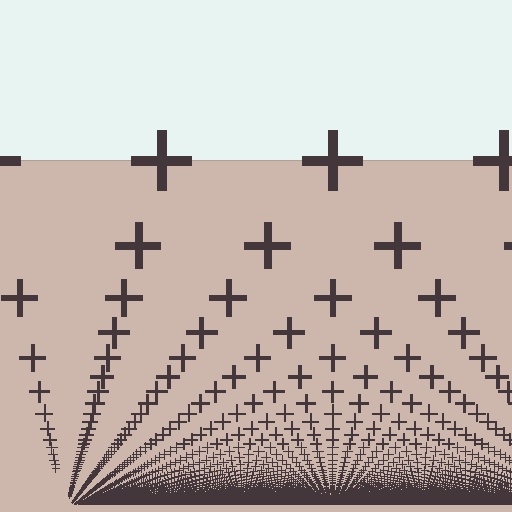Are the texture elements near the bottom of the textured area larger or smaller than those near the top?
Smaller. The gradient is inverted — elements near the bottom are smaller and denser.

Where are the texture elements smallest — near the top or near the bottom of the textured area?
Near the bottom.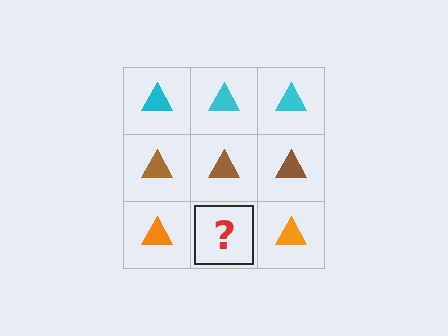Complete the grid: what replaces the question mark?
The question mark should be replaced with an orange triangle.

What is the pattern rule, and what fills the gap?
The rule is that each row has a consistent color. The gap should be filled with an orange triangle.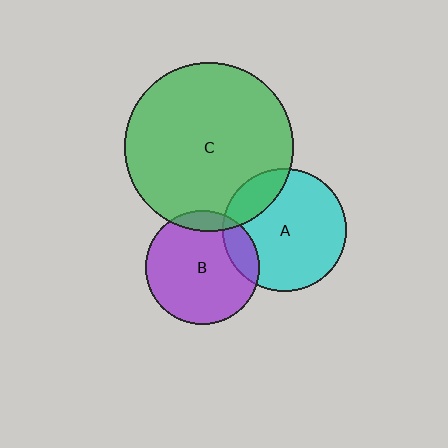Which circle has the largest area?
Circle C (green).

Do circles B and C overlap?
Yes.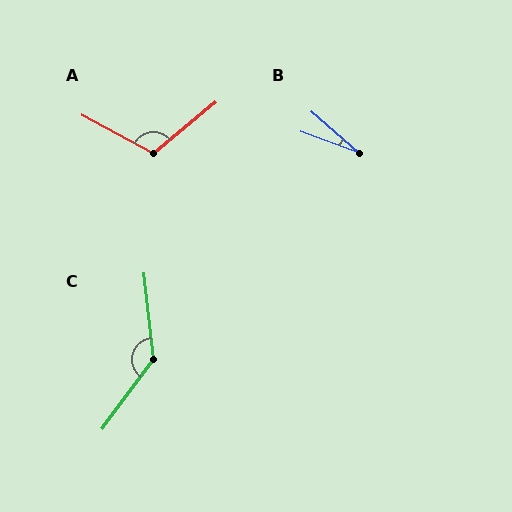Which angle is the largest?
C, at approximately 138 degrees.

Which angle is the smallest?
B, at approximately 21 degrees.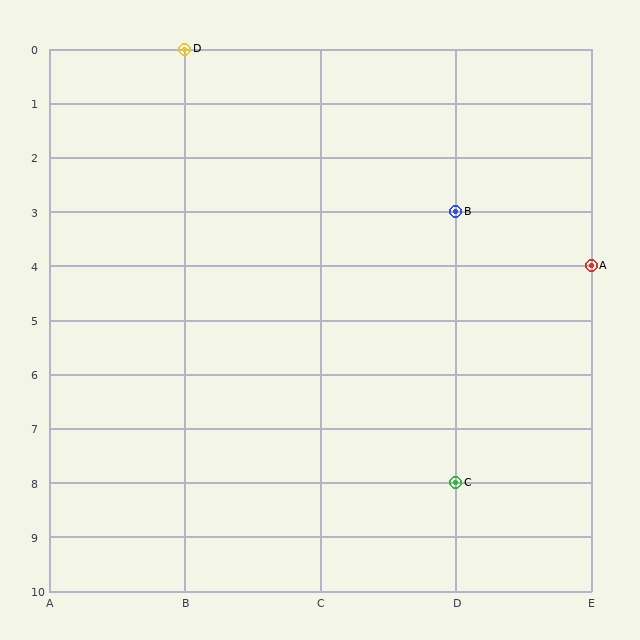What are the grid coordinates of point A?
Point A is at grid coordinates (E, 4).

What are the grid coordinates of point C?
Point C is at grid coordinates (D, 8).